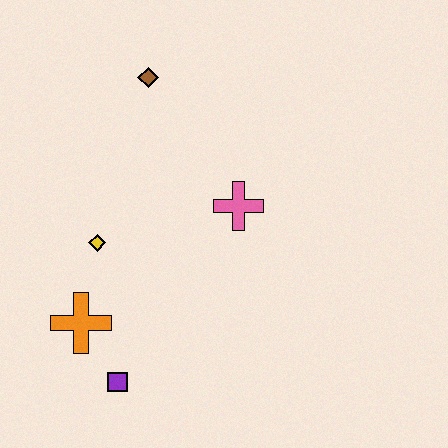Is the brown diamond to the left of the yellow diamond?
No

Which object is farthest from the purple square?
The brown diamond is farthest from the purple square.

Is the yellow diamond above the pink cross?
No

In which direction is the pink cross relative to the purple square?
The pink cross is above the purple square.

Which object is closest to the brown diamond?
The pink cross is closest to the brown diamond.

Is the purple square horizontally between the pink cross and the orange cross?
Yes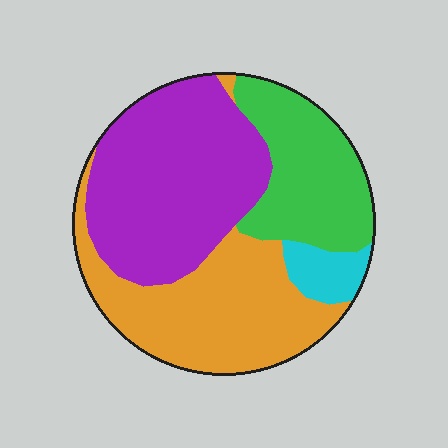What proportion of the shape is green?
Green takes up less than a quarter of the shape.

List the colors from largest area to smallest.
From largest to smallest: purple, orange, green, cyan.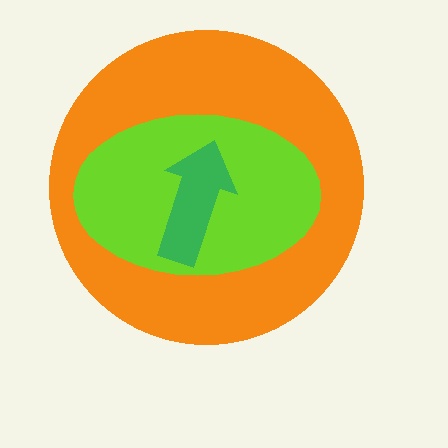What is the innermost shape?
The green arrow.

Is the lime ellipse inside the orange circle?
Yes.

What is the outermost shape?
The orange circle.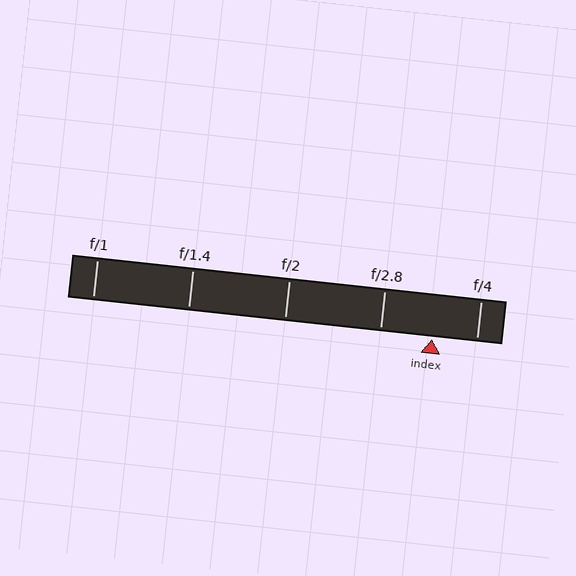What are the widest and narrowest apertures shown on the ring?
The widest aperture shown is f/1 and the narrowest is f/4.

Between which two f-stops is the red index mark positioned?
The index mark is between f/2.8 and f/4.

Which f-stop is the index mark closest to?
The index mark is closest to f/4.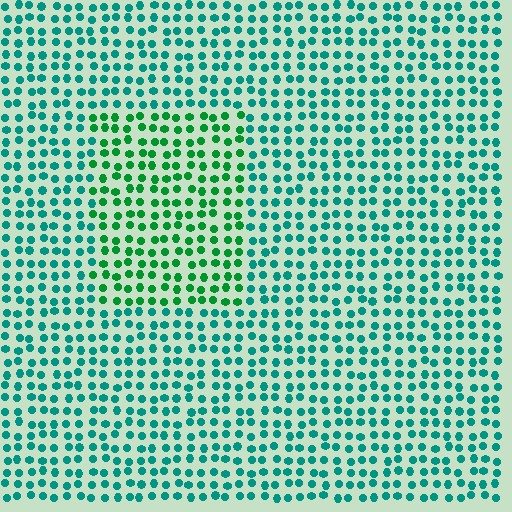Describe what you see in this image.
The image is filled with small teal elements in a uniform arrangement. A rectangle-shaped region is visible where the elements are tinted to a slightly different hue, forming a subtle color boundary.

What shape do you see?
I see a rectangle.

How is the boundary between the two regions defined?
The boundary is defined purely by a slight shift in hue (about 35 degrees). Spacing, size, and orientation are identical on both sides.